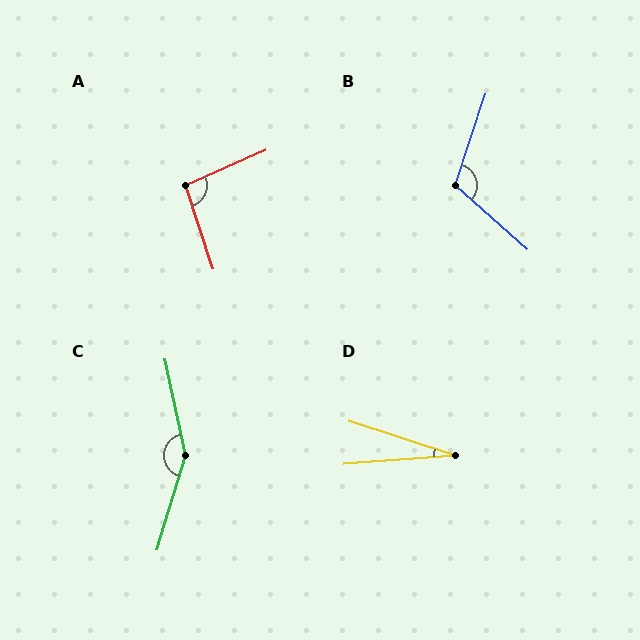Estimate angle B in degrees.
Approximately 113 degrees.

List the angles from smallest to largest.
D (22°), A (96°), B (113°), C (151°).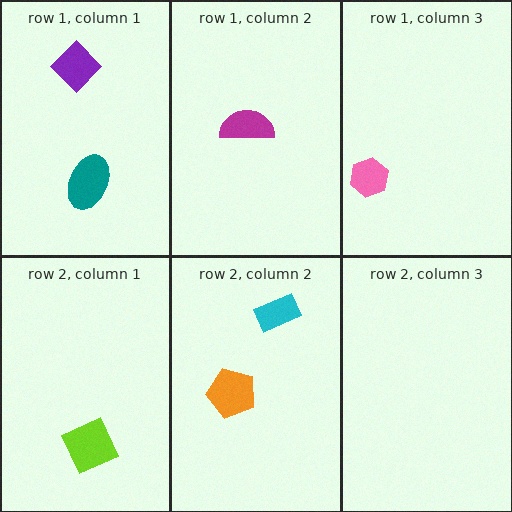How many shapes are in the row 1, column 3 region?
1.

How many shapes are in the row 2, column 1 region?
1.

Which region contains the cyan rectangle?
The row 2, column 2 region.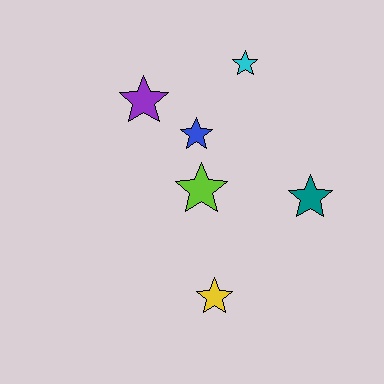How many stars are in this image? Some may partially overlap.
There are 6 stars.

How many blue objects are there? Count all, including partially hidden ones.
There is 1 blue object.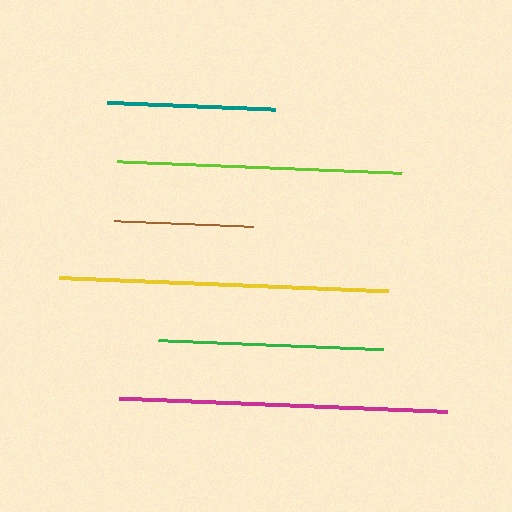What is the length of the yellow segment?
The yellow segment is approximately 329 pixels long.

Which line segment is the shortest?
The brown line is the shortest at approximately 140 pixels.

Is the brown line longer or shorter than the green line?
The green line is longer than the brown line.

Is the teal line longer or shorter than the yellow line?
The yellow line is longer than the teal line.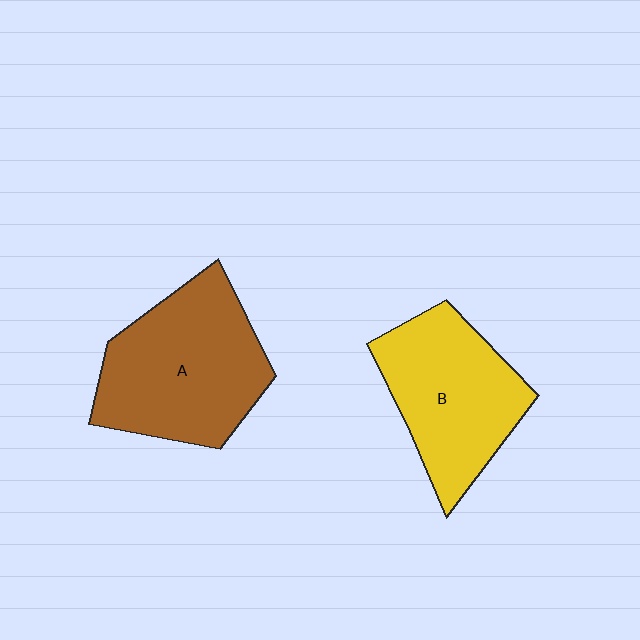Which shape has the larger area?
Shape A (brown).